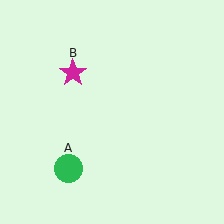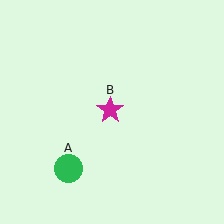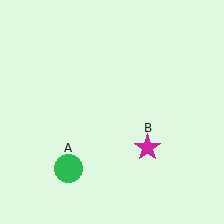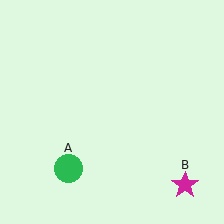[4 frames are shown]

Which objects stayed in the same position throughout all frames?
Green circle (object A) remained stationary.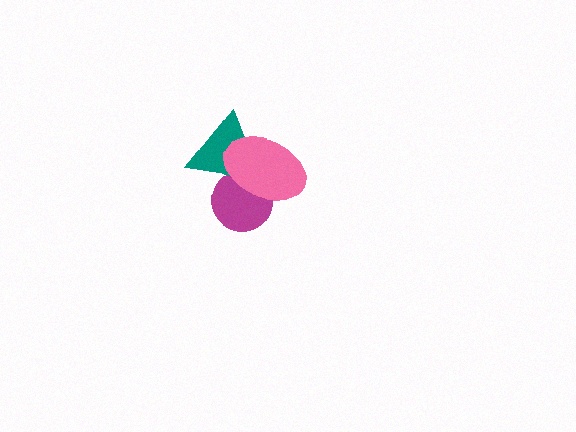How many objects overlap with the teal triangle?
2 objects overlap with the teal triangle.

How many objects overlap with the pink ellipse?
2 objects overlap with the pink ellipse.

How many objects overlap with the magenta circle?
2 objects overlap with the magenta circle.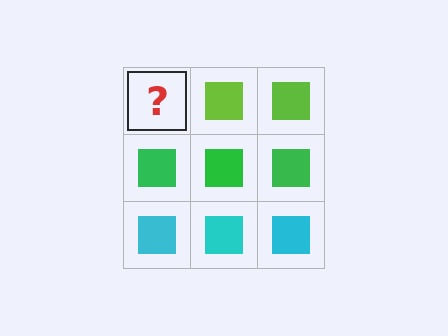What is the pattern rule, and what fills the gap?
The rule is that each row has a consistent color. The gap should be filled with a lime square.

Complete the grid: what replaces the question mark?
The question mark should be replaced with a lime square.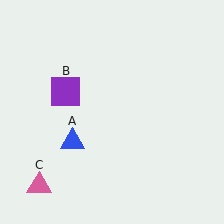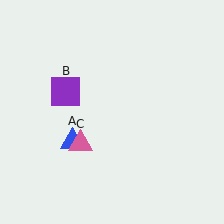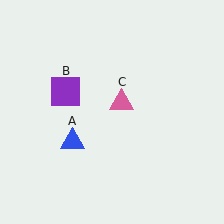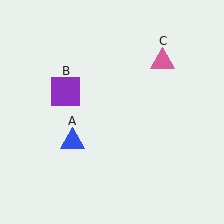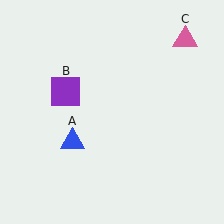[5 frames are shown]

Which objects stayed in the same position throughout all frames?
Blue triangle (object A) and purple square (object B) remained stationary.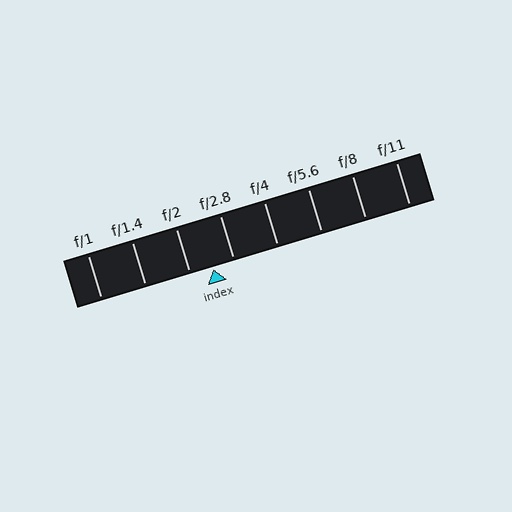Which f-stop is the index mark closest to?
The index mark is closest to f/2.8.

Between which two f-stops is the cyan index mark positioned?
The index mark is between f/2 and f/2.8.